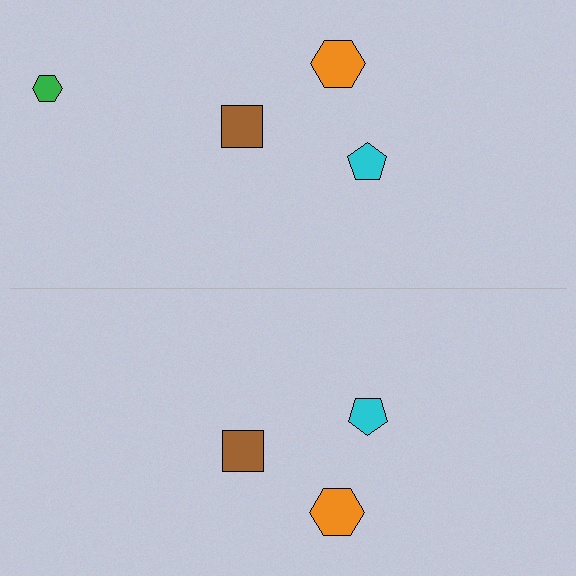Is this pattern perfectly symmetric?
No, the pattern is not perfectly symmetric. A green hexagon is missing from the bottom side.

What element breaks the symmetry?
A green hexagon is missing from the bottom side.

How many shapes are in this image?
There are 7 shapes in this image.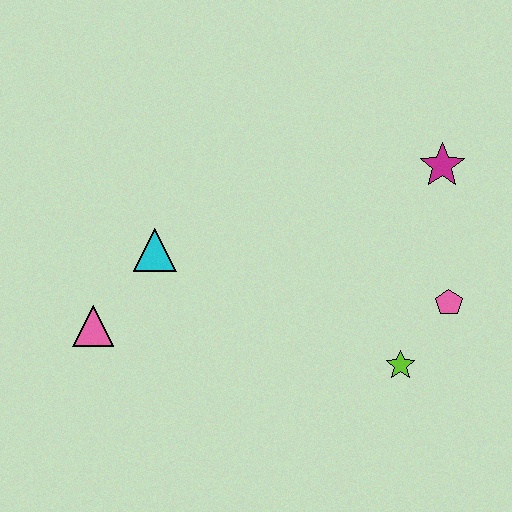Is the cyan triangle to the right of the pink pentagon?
No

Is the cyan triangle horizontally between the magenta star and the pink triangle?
Yes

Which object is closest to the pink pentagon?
The lime star is closest to the pink pentagon.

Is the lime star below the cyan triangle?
Yes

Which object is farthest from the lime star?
The pink triangle is farthest from the lime star.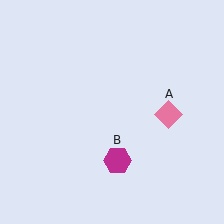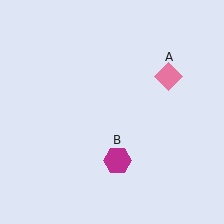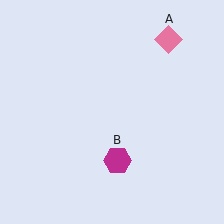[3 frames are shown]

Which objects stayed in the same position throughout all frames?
Magenta hexagon (object B) remained stationary.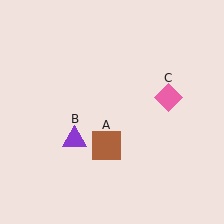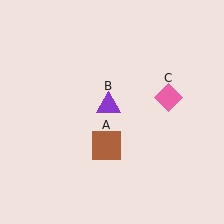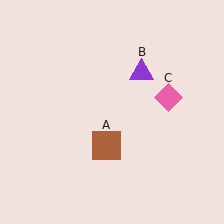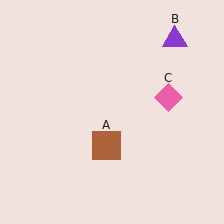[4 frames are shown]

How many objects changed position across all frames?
1 object changed position: purple triangle (object B).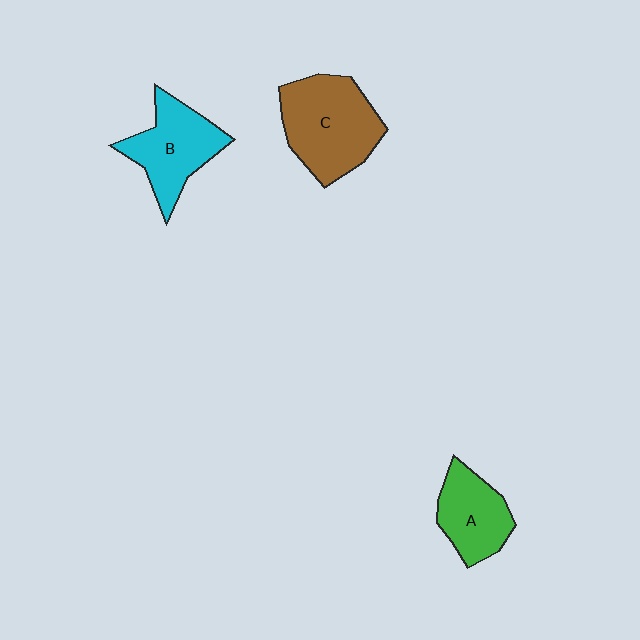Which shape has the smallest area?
Shape A (green).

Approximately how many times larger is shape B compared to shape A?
Approximately 1.2 times.